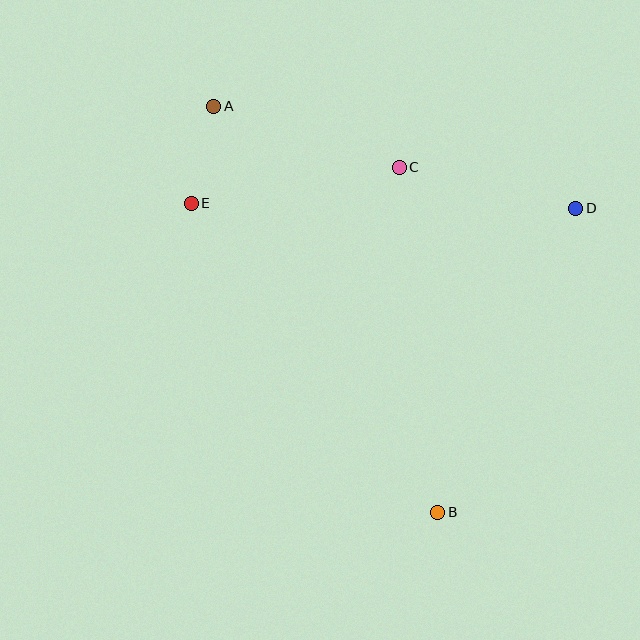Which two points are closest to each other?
Points A and E are closest to each other.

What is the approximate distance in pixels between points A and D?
The distance between A and D is approximately 376 pixels.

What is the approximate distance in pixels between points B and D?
The distance between B and D is approximately 334 pixels.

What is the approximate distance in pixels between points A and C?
The distance between A and C is approximately 195 pixels.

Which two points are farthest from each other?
Points A and B are farthest from each other.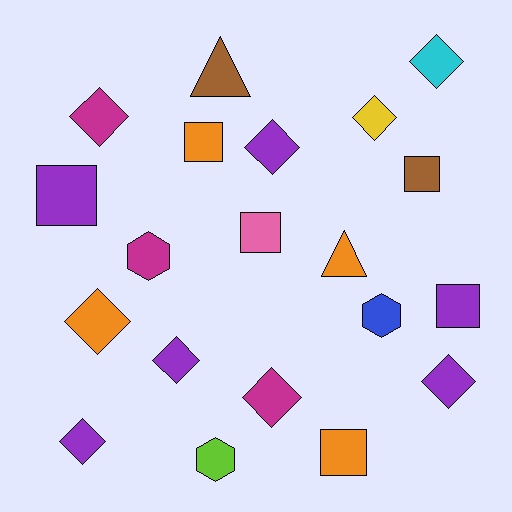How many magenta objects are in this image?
There are 3 magenta objects.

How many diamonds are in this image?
There are 9 diamonds.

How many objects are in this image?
There are 20 objects.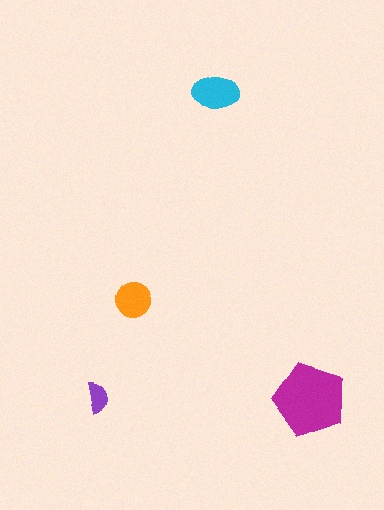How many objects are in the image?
There are 4 objects in the image.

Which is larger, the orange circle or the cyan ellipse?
The cyan ellipse.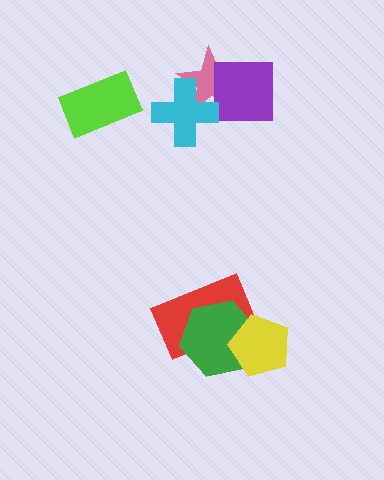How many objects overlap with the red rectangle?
2 objects overlap with the red rectangle.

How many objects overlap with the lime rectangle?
0 objects overlap with the lime rectangle.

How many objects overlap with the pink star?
2 objects overlap with the pink star.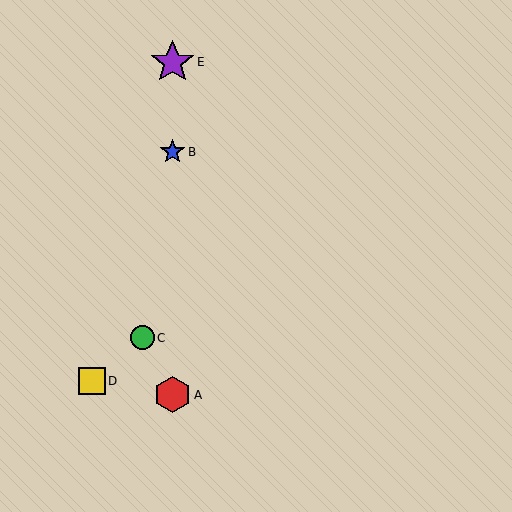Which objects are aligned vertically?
Objects A, B, E are aligned vertically.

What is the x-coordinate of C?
Object C is at x≈142.